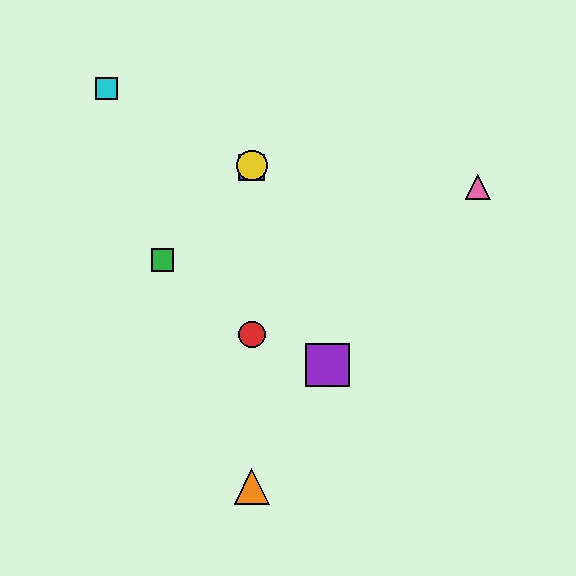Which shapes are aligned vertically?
The red circle, the blue square, the yellow circle, the orange triangle are aligned vertically.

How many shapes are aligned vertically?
4 shapes (the red circle, the blue square, the yellow circle, the orange triangle) are aligned vertically.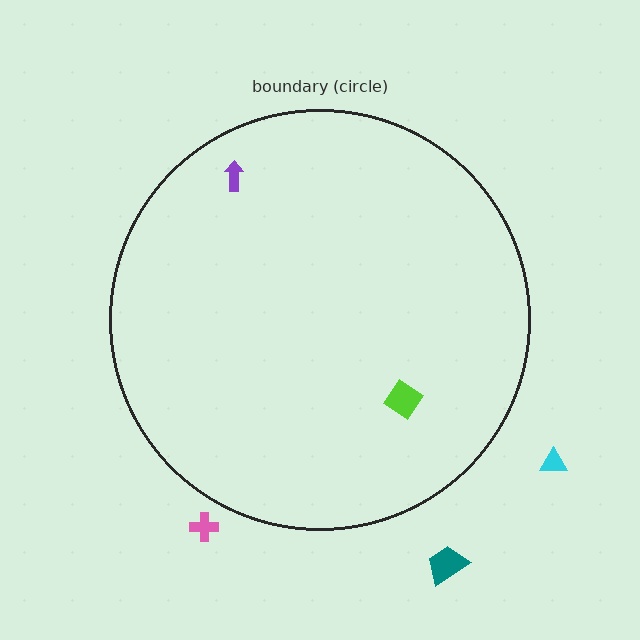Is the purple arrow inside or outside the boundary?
Inside.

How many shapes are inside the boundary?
2 inside, 3 outside.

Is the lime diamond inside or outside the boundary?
Inside.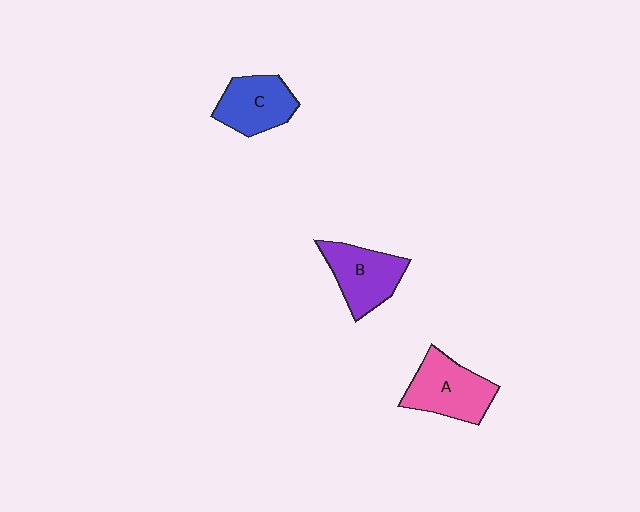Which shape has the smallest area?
Shape C (blue).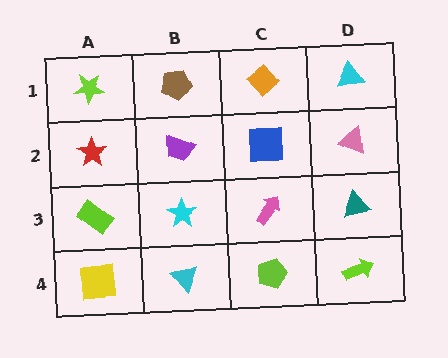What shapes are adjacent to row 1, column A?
A red star (row 2, column A), a brown pentagon (row 1, column B).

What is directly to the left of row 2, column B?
A red star.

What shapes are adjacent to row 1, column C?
A blue square (row 2, column C), a brown pentagon (row 1, column B), a cyan triangle (row 1, column D).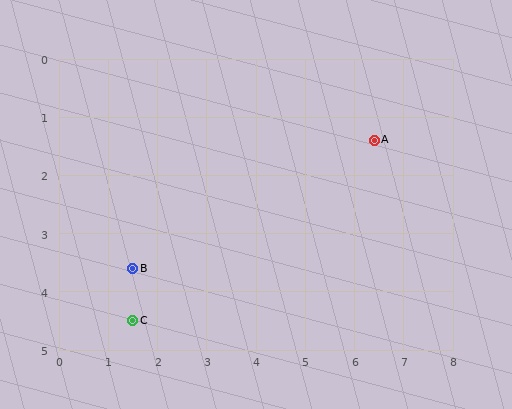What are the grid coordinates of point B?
Point B is at approximately (1.5, 3.6).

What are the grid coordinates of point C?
Point C is at approximately (1.5, 4.5).